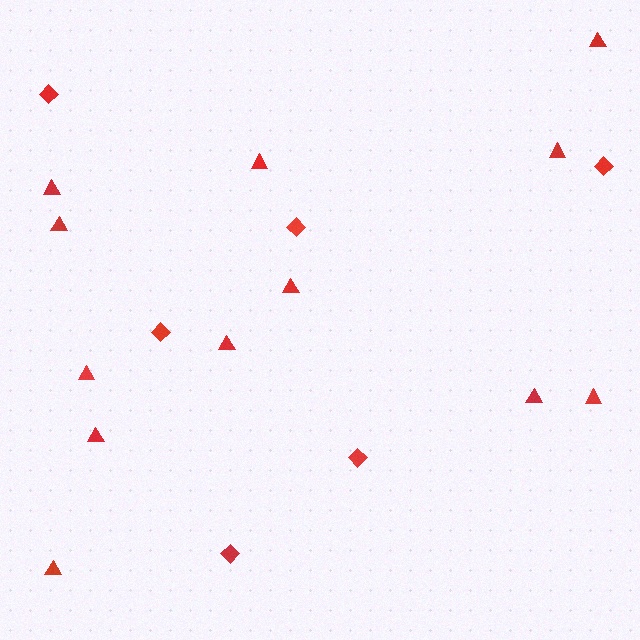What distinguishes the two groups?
There are 2 groups: one group of diamonds (6) and one group of triangles (12).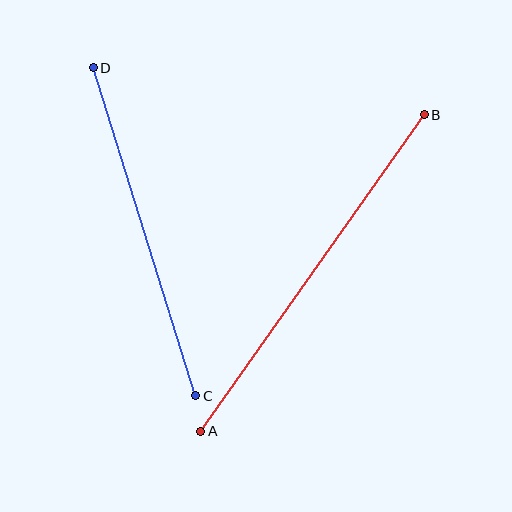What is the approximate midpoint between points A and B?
The midpoint is at approximately (313, 273) pixels.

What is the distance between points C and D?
The distance is approximately 344 pixels.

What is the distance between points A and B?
The distance is approximately 387 pixels.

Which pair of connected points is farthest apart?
Points A and B are farthest apart.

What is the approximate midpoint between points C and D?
The midpoint is at approximately (145, 232) pixels.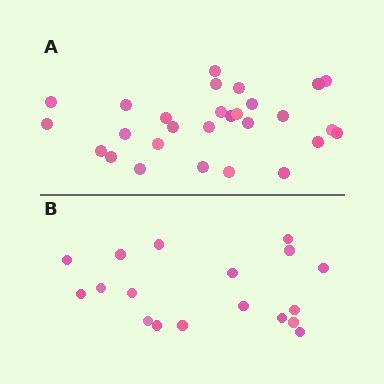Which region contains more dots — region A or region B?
Region A (the top region) has more dots.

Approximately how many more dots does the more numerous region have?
Region A has roughly 10 or so more dots than region B.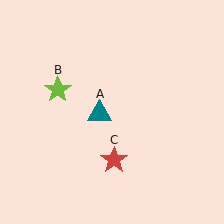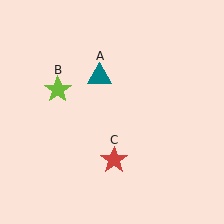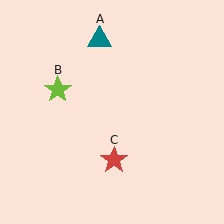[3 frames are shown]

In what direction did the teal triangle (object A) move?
The teal triangle (object A) moved up.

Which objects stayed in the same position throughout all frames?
Lime star (object B) and red star (object C) remained stationary.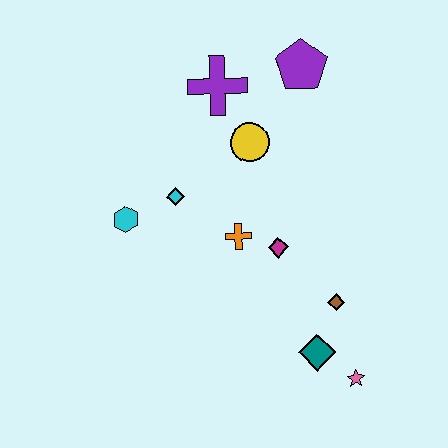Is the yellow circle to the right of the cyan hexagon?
Yes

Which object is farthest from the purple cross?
The pink star is farthest from the purple cross.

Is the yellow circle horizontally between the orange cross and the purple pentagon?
Yes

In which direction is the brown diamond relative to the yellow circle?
The brown diamond is below the yellow circle.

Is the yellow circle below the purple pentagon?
Yes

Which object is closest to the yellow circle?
The purple cross is closest to the yellow circle.